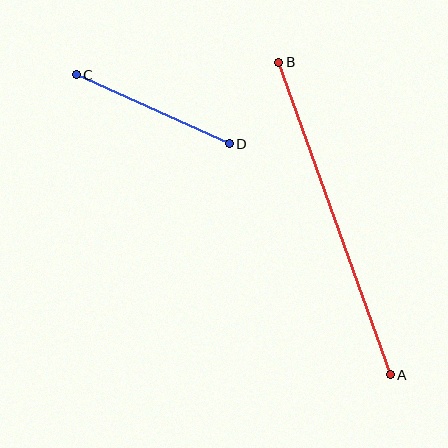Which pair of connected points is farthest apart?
Points A and B are farthest apart.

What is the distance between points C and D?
The distance is approximately 168 pixels.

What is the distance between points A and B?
The distance is approximately 332 pixels.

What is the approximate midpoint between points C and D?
The midpoint is at approximately (153, 109) pixels.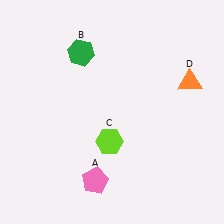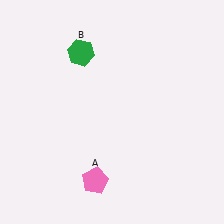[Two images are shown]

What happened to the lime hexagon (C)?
The lime hexagon (C) was removed in Image 2. It was in the bottom-left area of Image 1.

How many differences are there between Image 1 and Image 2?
There are 2 differences between the two images.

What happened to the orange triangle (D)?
The orange triangle (D) was removed in Image 2. It was in the top-right area of Image 1.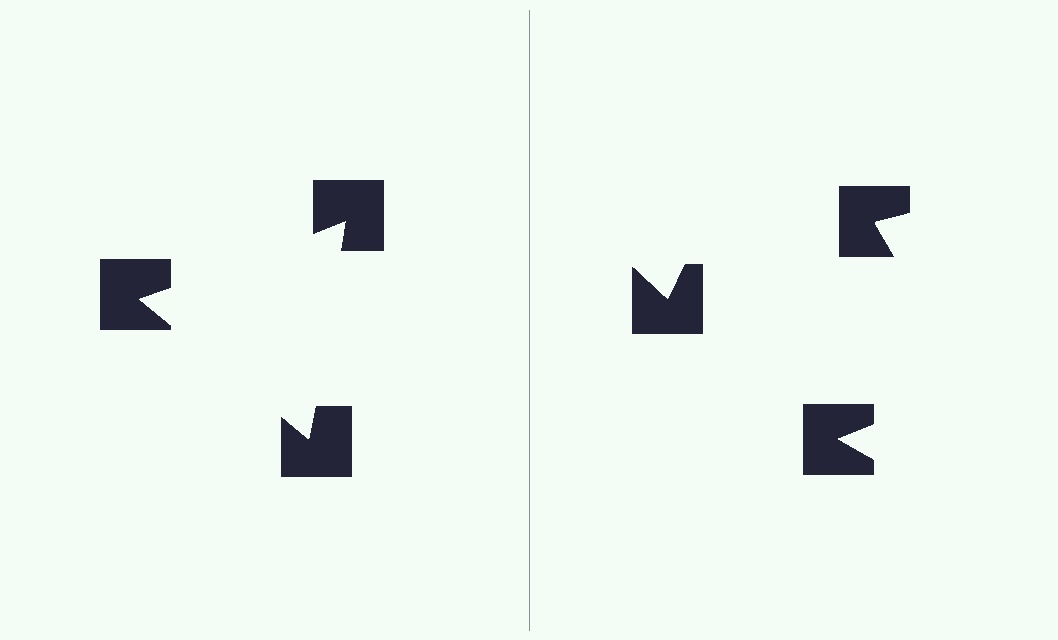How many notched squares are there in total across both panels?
6 — 3 on each side.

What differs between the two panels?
The notched squares are positioned identically on both sides; only the wedge orientations differ. On the left they align to a triangle; on the right they are misaligned.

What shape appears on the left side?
An illusory triangle.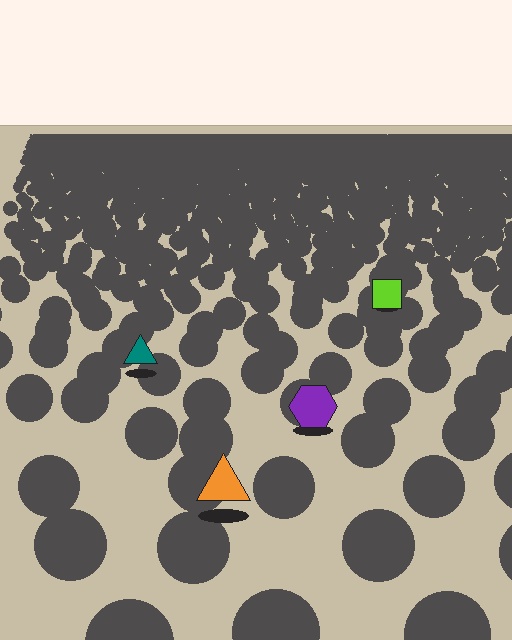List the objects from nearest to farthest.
From nearest to farthest: the orange triangle, the purple hexagon, the teal triangle, the lime square.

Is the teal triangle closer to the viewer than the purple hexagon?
No. The purple hexagon is closer — you can tell from the texture gradient: the ground texture is coarser near it.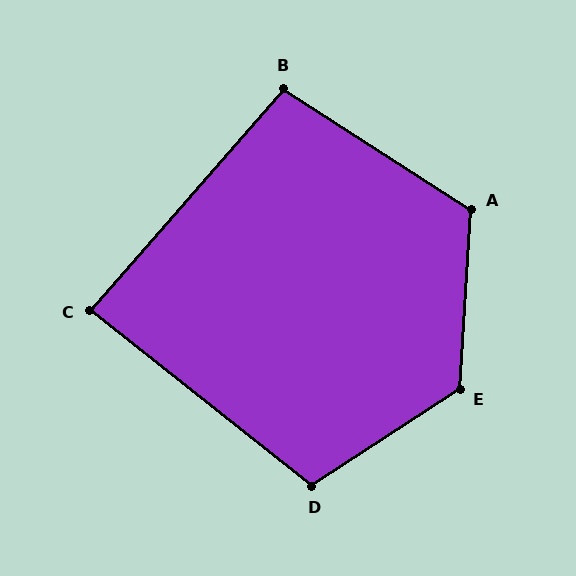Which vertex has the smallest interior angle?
C, at approximately 87 degrees.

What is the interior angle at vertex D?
Approximately 108 degrees (obtuse).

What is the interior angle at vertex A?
Approximately 119 degrees (obtuse).